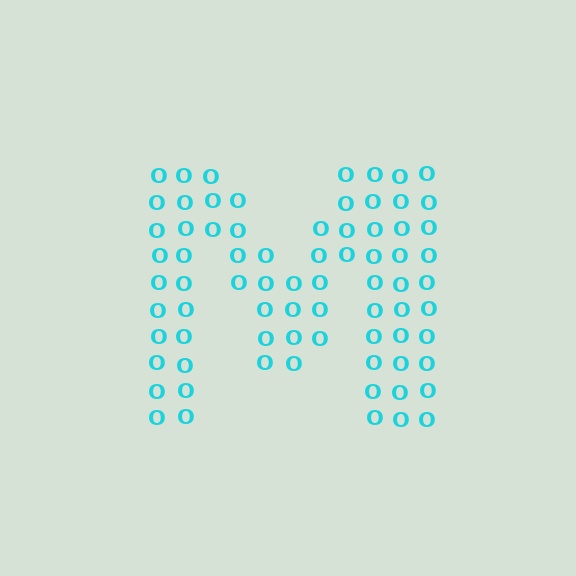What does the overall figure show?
The overall figure shows the letter M.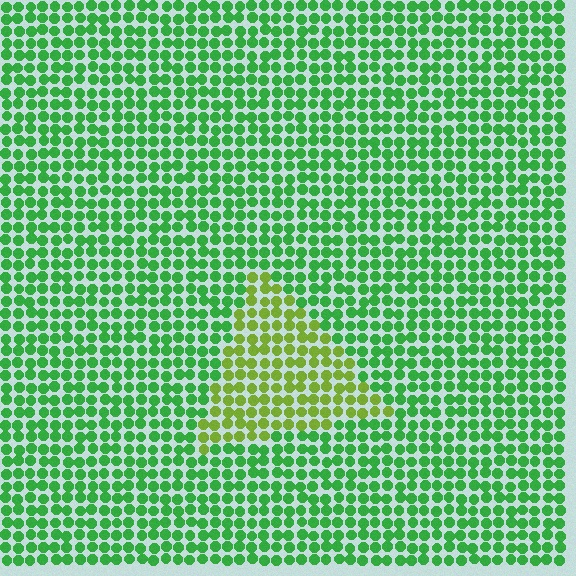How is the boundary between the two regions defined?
The boundary is defined purely by a slight shift in hue (about 41 degrees). Spacing, size, and orientation are identical on both sides.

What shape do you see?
I see a triangle.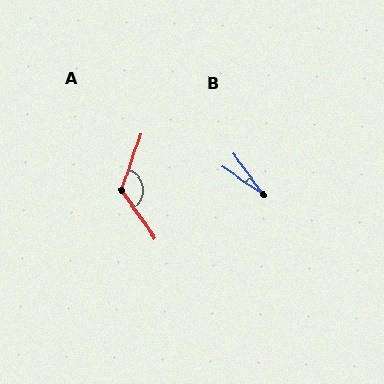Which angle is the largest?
A, at approximately 126 degrees.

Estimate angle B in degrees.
Approximately 20 degrees.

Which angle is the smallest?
B, at approximately 20 degrees.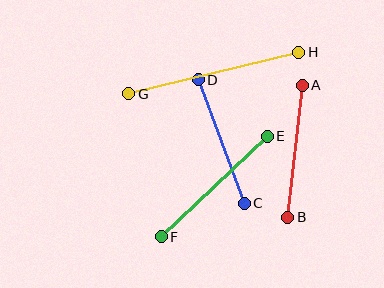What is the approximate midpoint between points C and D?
The midpoint is at approximately (221, 141) pixels.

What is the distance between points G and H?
The distance is approximately 175 pixels.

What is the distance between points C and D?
The distance is approximately 132 pixels.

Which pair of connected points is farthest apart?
Points G and H are farthest apart.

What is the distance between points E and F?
The distance is approximately 146 pixels.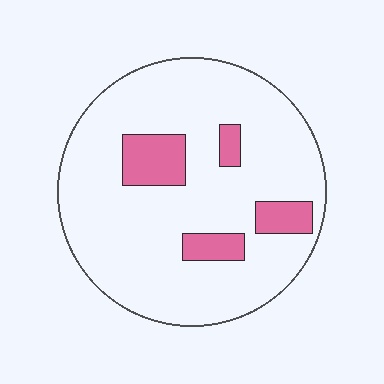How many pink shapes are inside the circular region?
4.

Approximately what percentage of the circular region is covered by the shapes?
Approximately 15%.